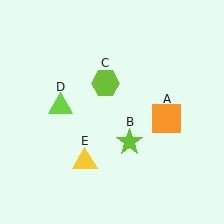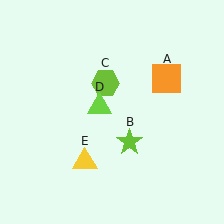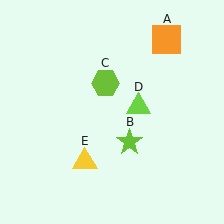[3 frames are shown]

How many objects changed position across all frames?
2 objects changed position: orange square (object A), lime triangle (object D).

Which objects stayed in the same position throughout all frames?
Lime star (object B) and lime hexagon (object C) and yellow triangle (object E) remained stationary.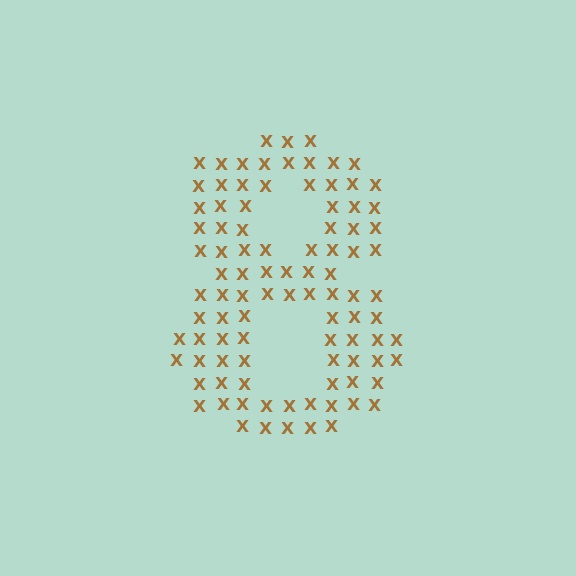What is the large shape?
The large shape is the digit 8.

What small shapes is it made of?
It is made of small letter X's.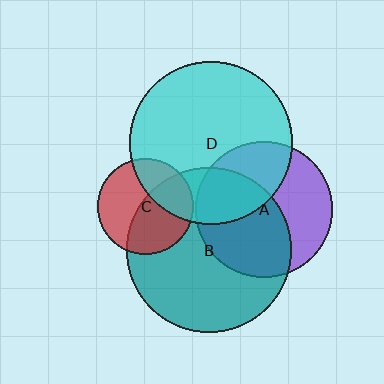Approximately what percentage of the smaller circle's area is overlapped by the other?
Approximately 40%.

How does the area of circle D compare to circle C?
Approximately 2.9 times.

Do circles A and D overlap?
Yes.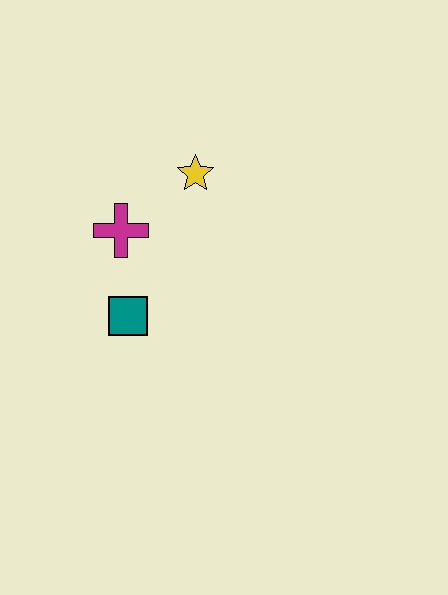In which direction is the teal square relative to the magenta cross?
The teal square is below the magenta cross.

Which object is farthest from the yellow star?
The teal square is farthest from the yellow star.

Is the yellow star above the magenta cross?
Yes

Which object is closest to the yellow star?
The magenta cross is closest to the yellow star.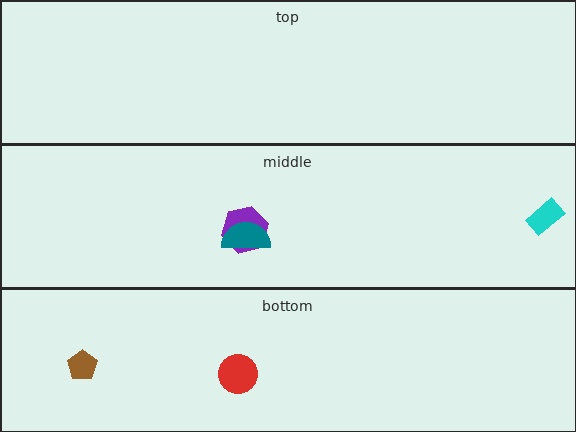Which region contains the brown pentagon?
The bottom region.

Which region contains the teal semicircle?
The middle region.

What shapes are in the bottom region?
The brown pentagon, the red circle.